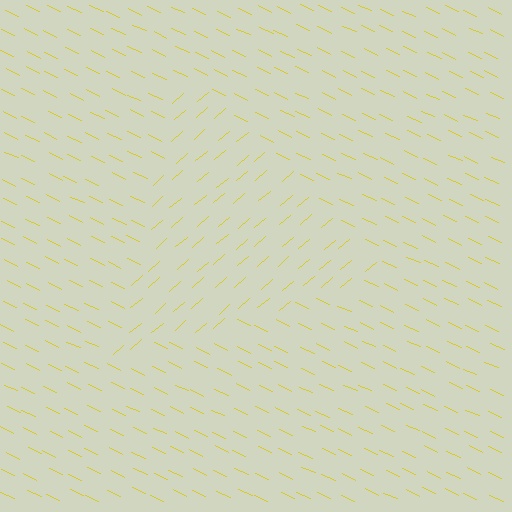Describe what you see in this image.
The image is filled with small yellow line segments. A triangle region in the image has lines oriented differently from the surrounding lines, creating a visible texture boundary.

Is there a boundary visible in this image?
Yes, there is a texture boundary formed by a change in line orientation.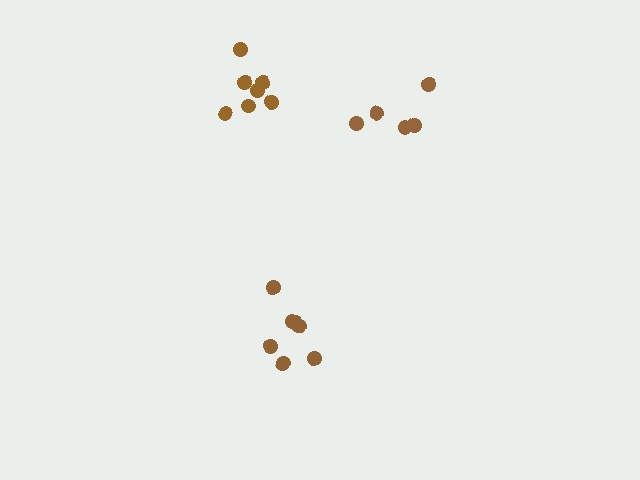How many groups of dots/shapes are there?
There are 3 groups.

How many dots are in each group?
Group 1: 7 dots, Group 2: 5 dots, Group 3: 7 dots (19 total).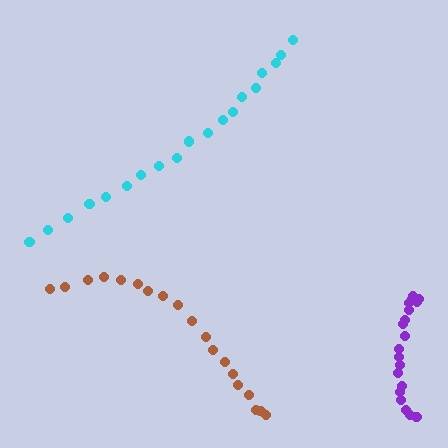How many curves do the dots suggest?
There are 3 distinct paths.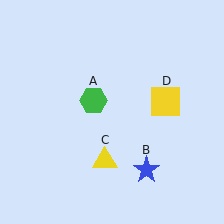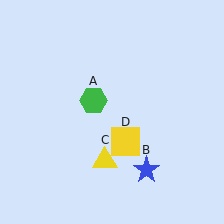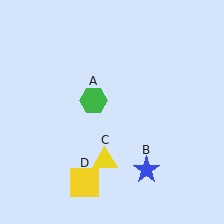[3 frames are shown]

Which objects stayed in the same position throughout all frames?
Green hexagon (object A) and blue star (object B) and yellow triangle (object C) remained stationary.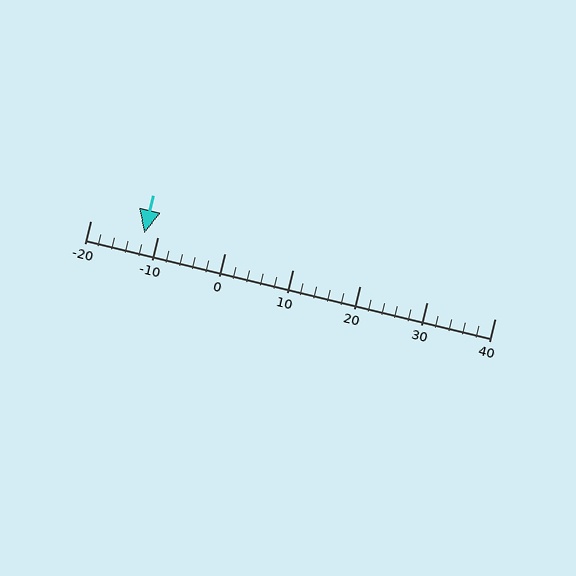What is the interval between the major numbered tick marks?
The major tick marks are spaced 10 units apart.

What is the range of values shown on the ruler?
The ruler shows values from -20 to 40.